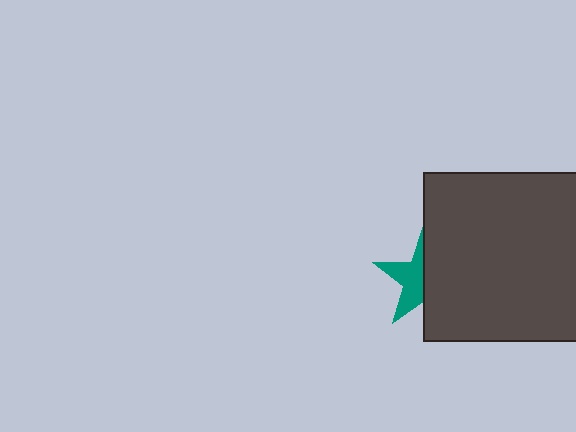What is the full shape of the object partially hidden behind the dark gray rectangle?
The partially hidden object is a teal star.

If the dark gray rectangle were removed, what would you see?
You would see the complete teal star.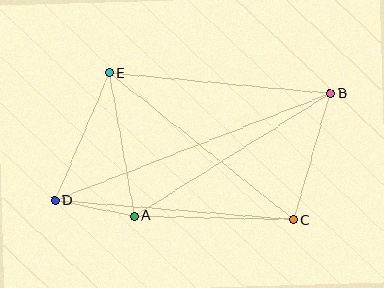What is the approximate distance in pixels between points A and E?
The distance between A and E is approximately 145 pixels.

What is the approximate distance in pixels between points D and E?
The distance between D and E is approximately 138 pixels.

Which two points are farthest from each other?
Points B and D are farthest from each other.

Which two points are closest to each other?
Points A and D are closest to each other.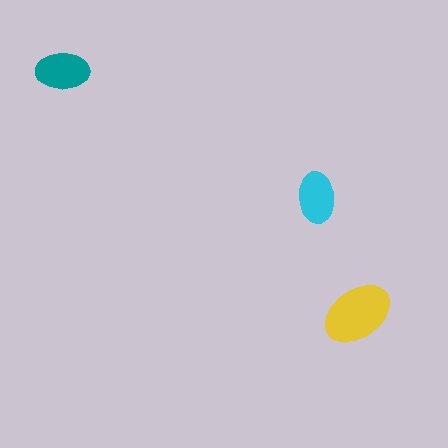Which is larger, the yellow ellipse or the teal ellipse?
The yellow one.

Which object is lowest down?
The yellow ellipse is bottommost.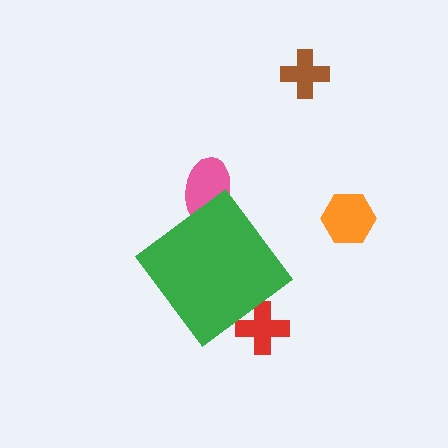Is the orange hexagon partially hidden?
No, the orange hexagon is fully visible.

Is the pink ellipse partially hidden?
Yes, the pink ellipse is partially hidden behind the green diamond.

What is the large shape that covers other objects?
A green diamond.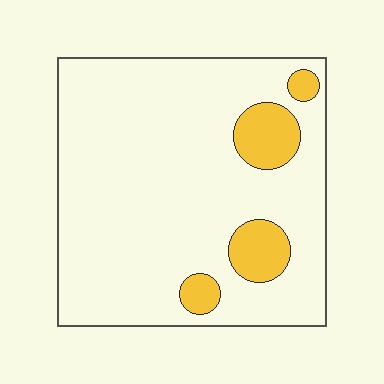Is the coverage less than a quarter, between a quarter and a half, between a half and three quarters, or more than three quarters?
Less than a quarter.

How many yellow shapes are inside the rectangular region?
4.